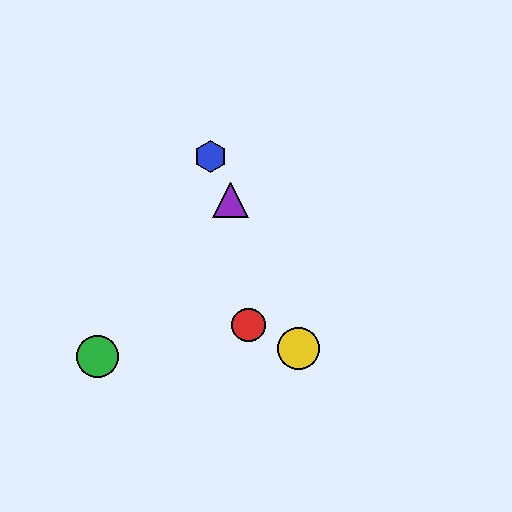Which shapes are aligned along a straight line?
The blue hexagon, the yellow circle, the purple triangle are aligned along a straight line.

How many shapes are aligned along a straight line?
3 shapes (the blue hexagon, the yellow circle, the purple triangle) are aligned along a straight line.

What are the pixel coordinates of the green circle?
The green circle is at (98, 357).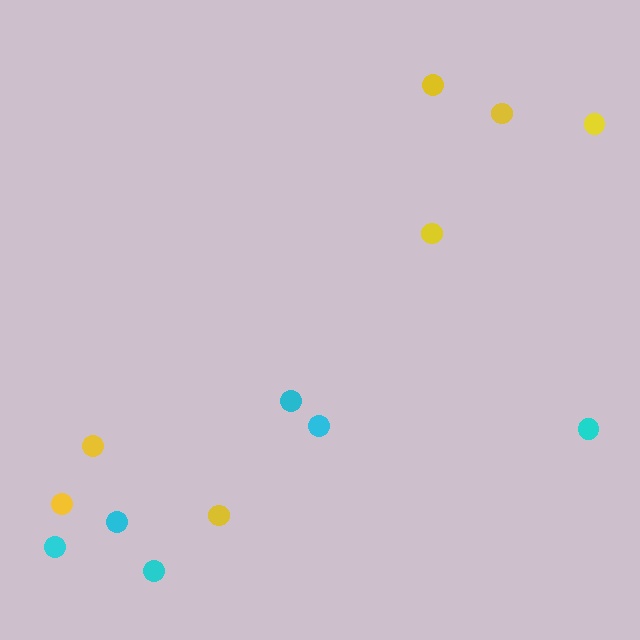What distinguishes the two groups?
There are 2 groups: one group of cyan circles (6) and one group of yellow circles (7).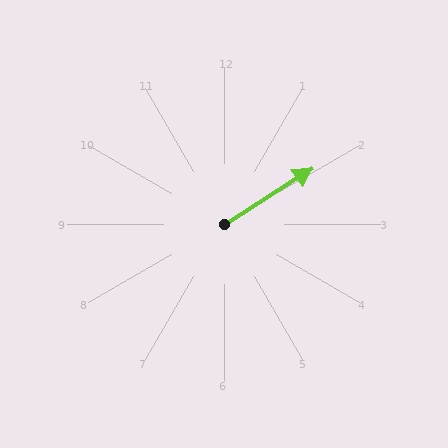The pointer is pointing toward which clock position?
Roughly 2 o'clock.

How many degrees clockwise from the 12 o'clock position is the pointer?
Approximately 58 degrees.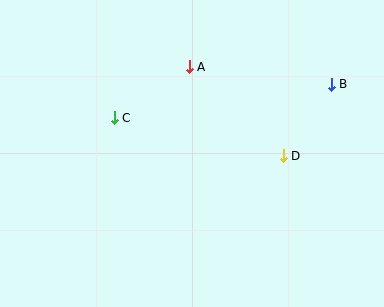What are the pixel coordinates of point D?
Point D is at (283, 156).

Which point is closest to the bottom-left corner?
Point C is closest to the bottom-left corner.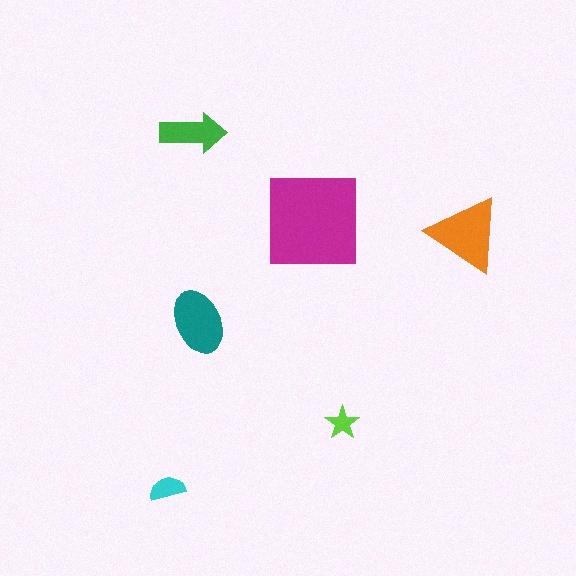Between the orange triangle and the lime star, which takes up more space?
The orange triangle.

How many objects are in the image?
There are 6 objects in the image.